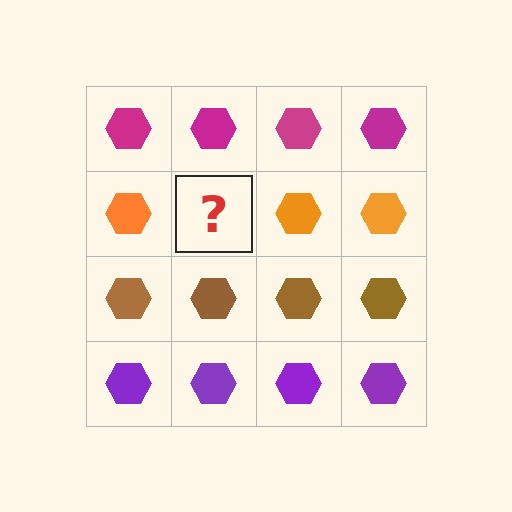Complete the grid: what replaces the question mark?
The question mark should be replaced with an orange hexagon.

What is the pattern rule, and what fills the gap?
The rule is that each row has a consistent color. The gap should be filled with an orange hexagon.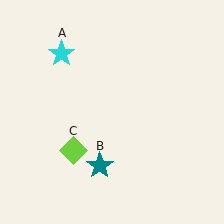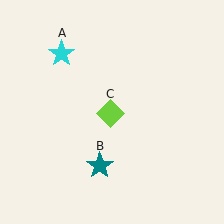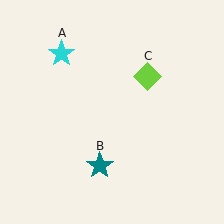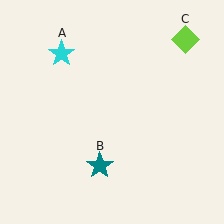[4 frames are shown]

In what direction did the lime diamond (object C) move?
The lime diamond (object C) moved up and to the right.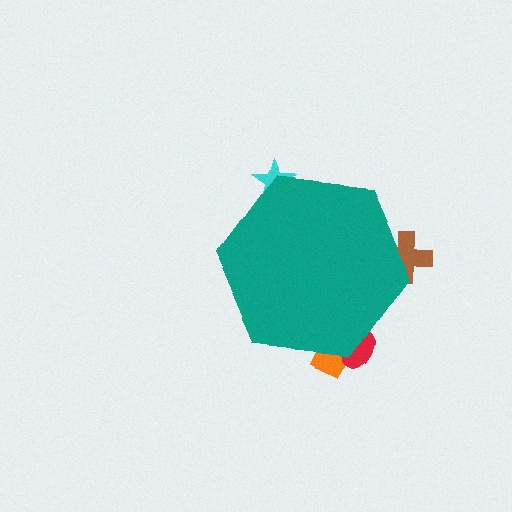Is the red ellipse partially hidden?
Yes, the red ellipse is partially hidden behind the teal hexagon.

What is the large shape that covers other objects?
A teal hexagon.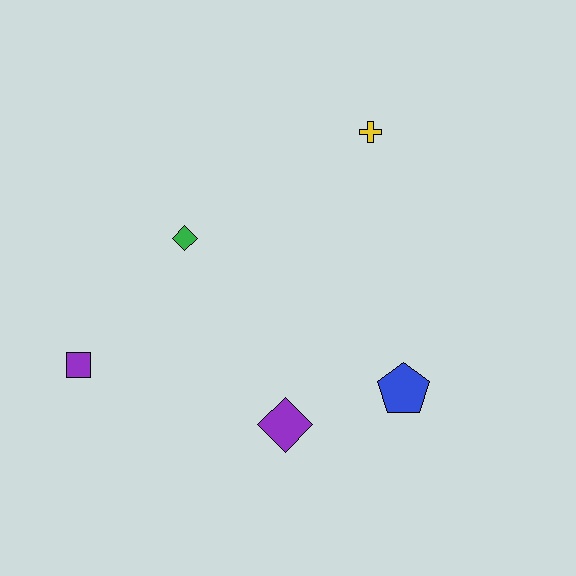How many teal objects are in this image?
There are no teal objects.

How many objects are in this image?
There are 5 objects.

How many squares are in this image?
There is 1 square.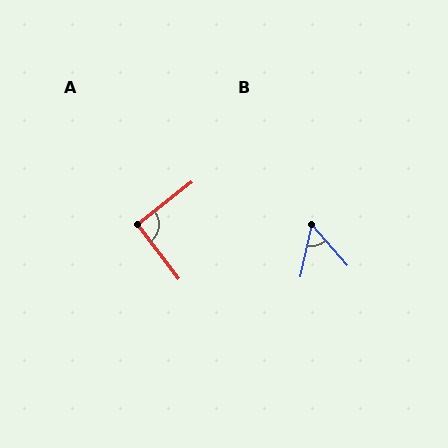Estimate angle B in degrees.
Approximately 53 degrees.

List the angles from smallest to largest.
B (53°), A (90°).